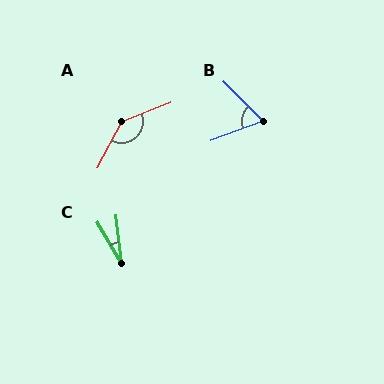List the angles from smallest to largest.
C (24°), B (65°), A (139°).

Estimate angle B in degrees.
Approximately 65 degrees.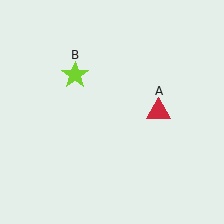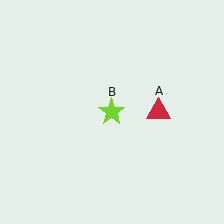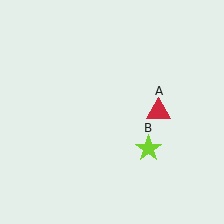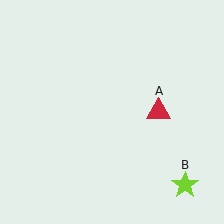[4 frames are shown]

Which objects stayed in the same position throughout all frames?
Red triangle (object A) remained stationary.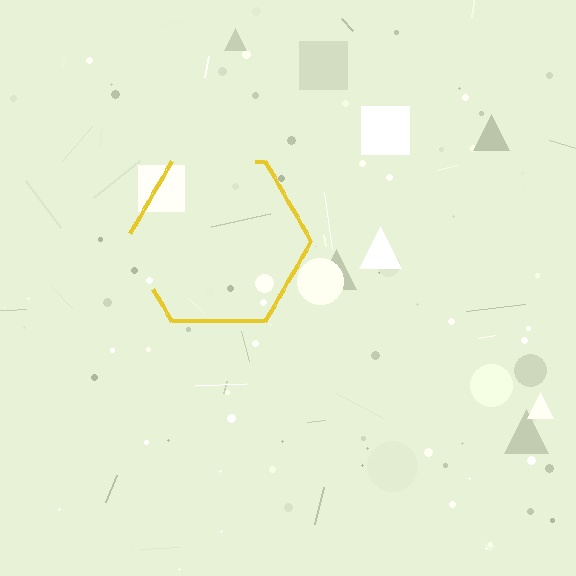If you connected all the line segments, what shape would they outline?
They would outline a hexagon.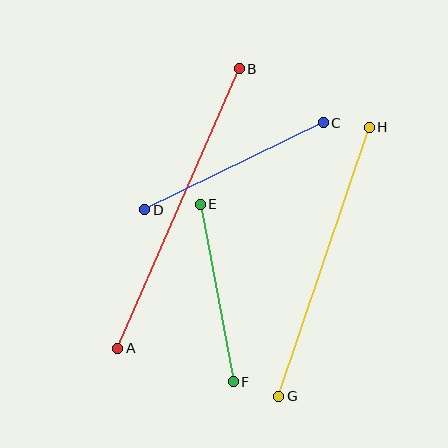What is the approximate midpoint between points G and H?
The midpoint is at approximately (324, 262) pixels.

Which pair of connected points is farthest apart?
Points A and B are farthest apart.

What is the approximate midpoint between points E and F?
The midpoint is at approximately (217, 293) pixels.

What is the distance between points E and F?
The distance is approximately 180 pixels.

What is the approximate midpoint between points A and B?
The midpoint is at approximately (179, 208) pixels.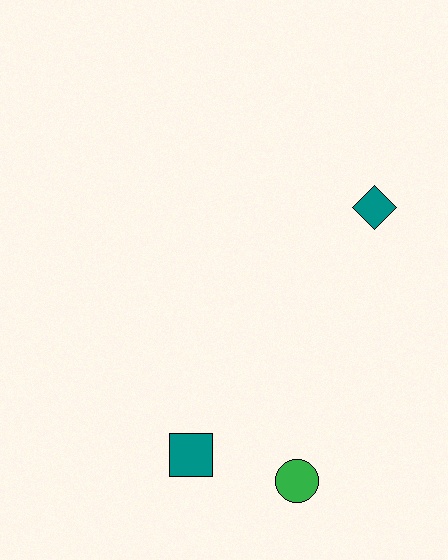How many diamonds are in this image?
There is 1 diamond.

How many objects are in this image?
There are 3 objects.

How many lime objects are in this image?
There are no lime objects.